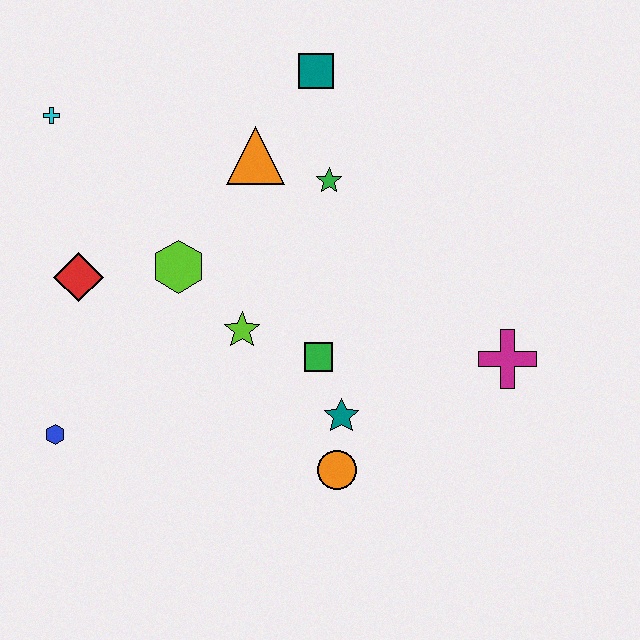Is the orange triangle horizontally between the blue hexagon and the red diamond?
No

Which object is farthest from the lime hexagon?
The magenta cross is farthest from the lime hexagon.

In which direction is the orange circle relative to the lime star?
The orange circle is below the lime star.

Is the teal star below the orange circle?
No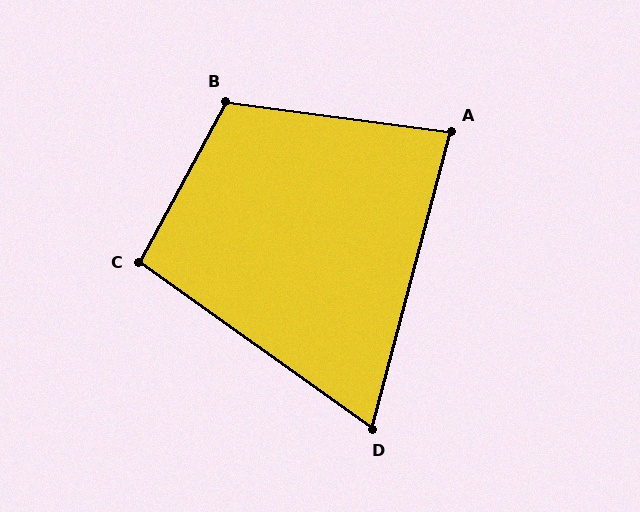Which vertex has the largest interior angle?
B, at approximately 111 degrees.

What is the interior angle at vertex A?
Approximately 83 degrees (acute).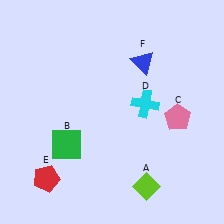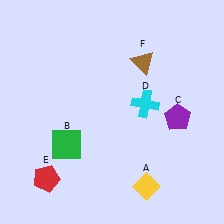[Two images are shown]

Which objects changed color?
A changed from lime to yellow. C changed from pink to purple. F changed from blue to brown.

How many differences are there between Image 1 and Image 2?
There are 3 differences between the two images.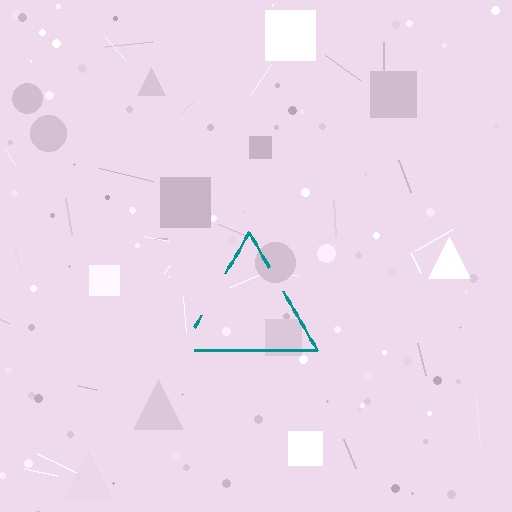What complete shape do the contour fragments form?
The contour fragments form a triangle.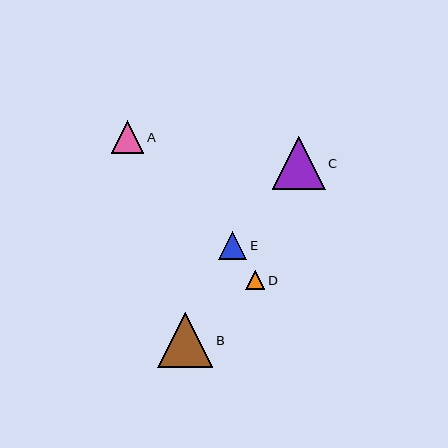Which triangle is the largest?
Triangle B is the largest with a size of approximately 55 pixels.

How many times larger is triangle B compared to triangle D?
Triangle B is approximately 2.8 times the size of triangle D.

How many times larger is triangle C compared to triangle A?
Triangle C is approximately 1.6 times the size of triangle A.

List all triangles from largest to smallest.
From largest to smallest: B, C, A, E, D.